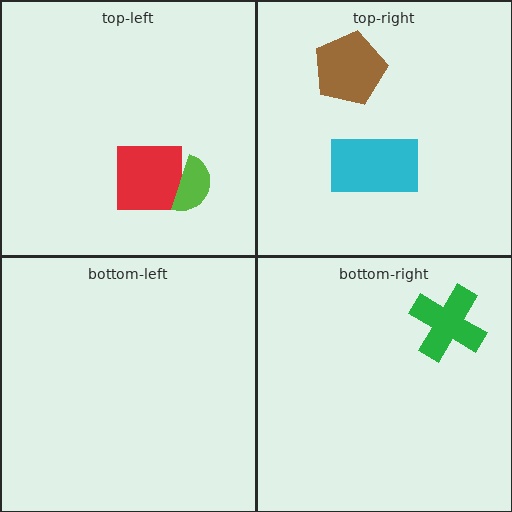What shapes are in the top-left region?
The red square, the lime semicircle.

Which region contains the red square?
The top-left region.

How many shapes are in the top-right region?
2.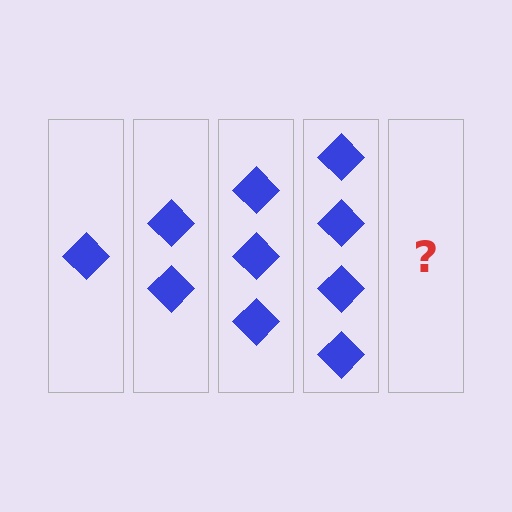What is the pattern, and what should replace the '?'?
The pattern is that each step adds one more diamond. The '?' should be 5 diamonds.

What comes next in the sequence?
The next element should be 5 diamonds.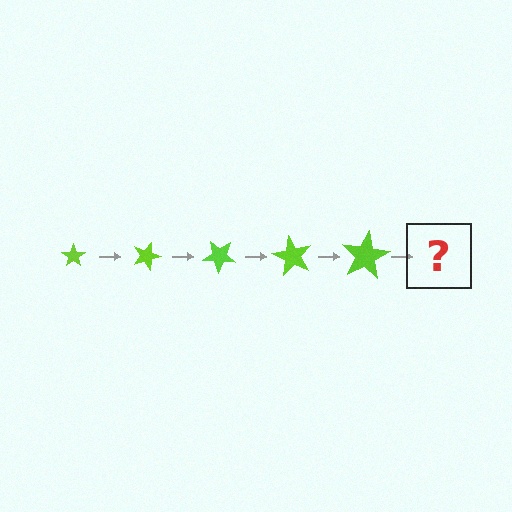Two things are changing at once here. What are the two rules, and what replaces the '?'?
The two rules are that the star grows larger each step and it rotates 20 degrees each step. The '?' should be a star, larger than the previous one and rotated 100 degrees from the start.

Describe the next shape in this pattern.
It should be a star, larger than the previous one and rotated 100 degrees from the start.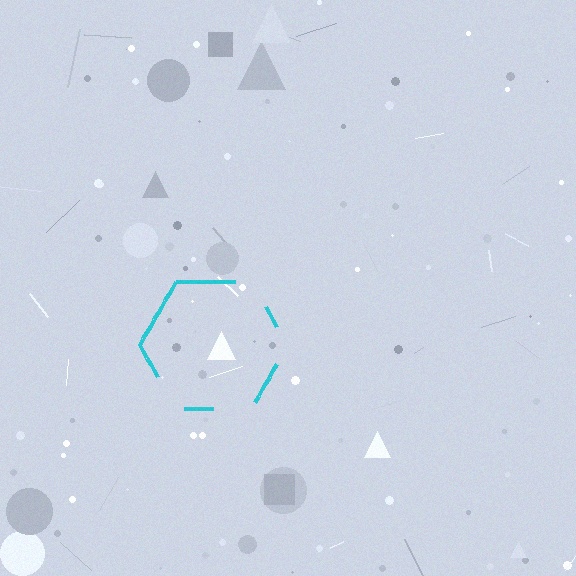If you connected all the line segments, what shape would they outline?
They would outline a hexagon.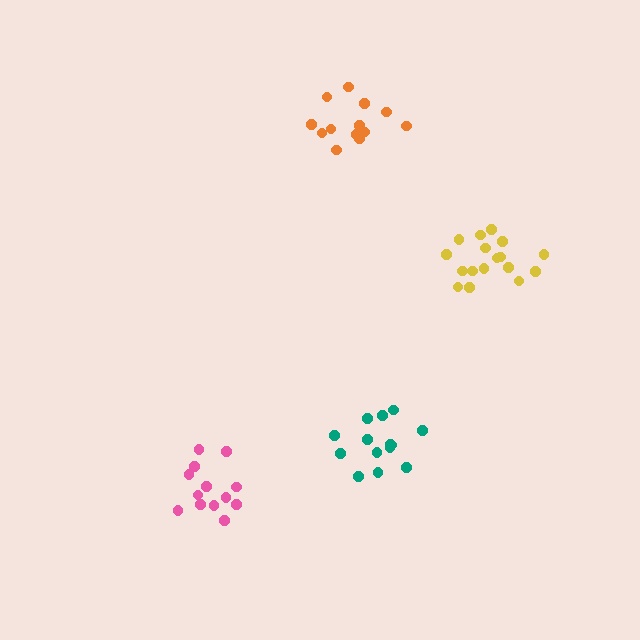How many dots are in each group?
Group 1: 17 dots, Group 2: 13 dots, Group 3: 14 dots, Group 4: 13 dots (57 total).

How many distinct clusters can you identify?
There are 4 distinct clusters.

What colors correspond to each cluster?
The clusters are colored: yellow, pink, teal, orange.